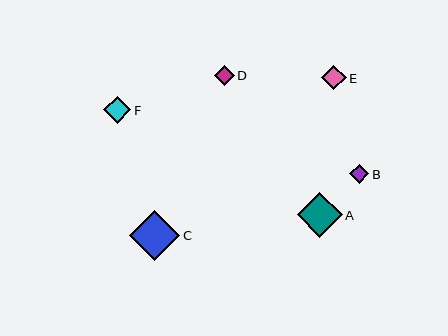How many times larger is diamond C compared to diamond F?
Diamond C is approximately 1.8 times the size of diamond F.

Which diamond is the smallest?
Diamond B is the smallest with a size of approximately 19 pixels.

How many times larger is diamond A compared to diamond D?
Diamond A is approximately 2.2 times the size of diamond D.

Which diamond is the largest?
Diamond C is the largest with a size of approximately 50 pixels.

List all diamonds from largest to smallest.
From largest to smallest: C, A, F, E, D, B.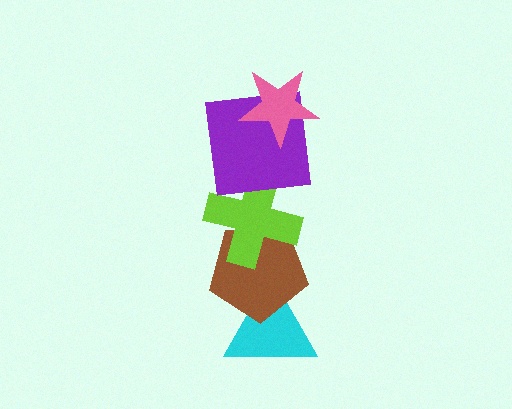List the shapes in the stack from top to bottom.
From top to bottom: the pink star, the purple square, the lime cross, the brown pentagon, the cyan triangle.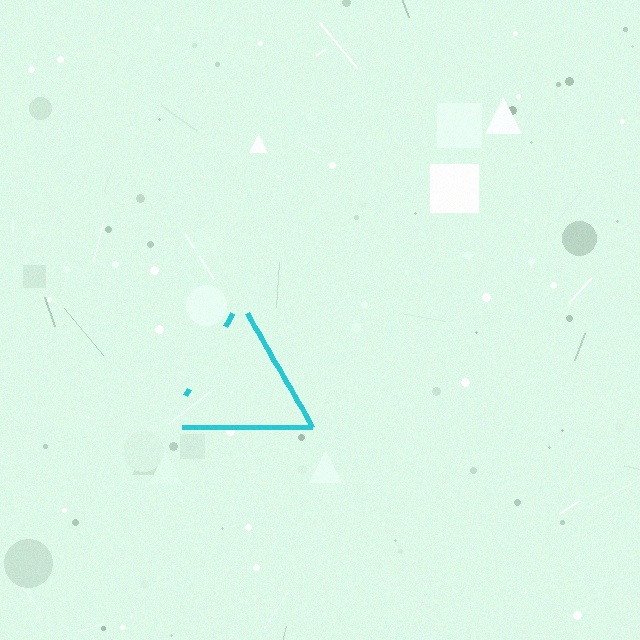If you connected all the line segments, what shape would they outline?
They would outline a triangle.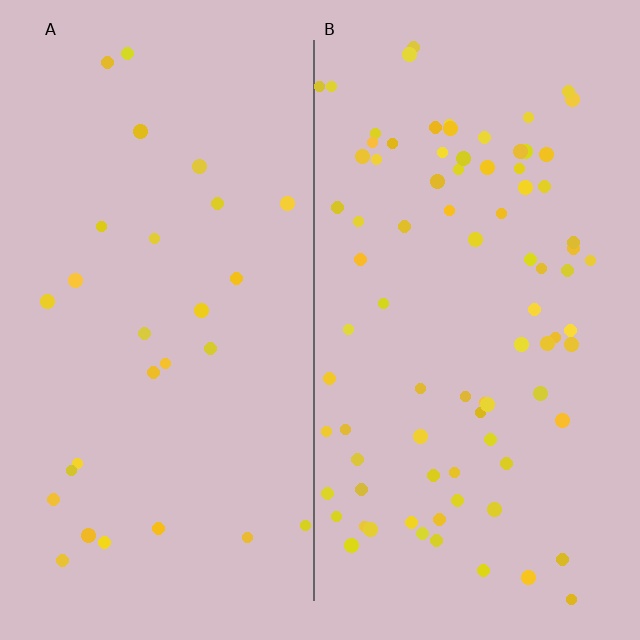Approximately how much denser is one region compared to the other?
Approximately 3.1× — region B over region A.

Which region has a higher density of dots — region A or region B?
B (the right).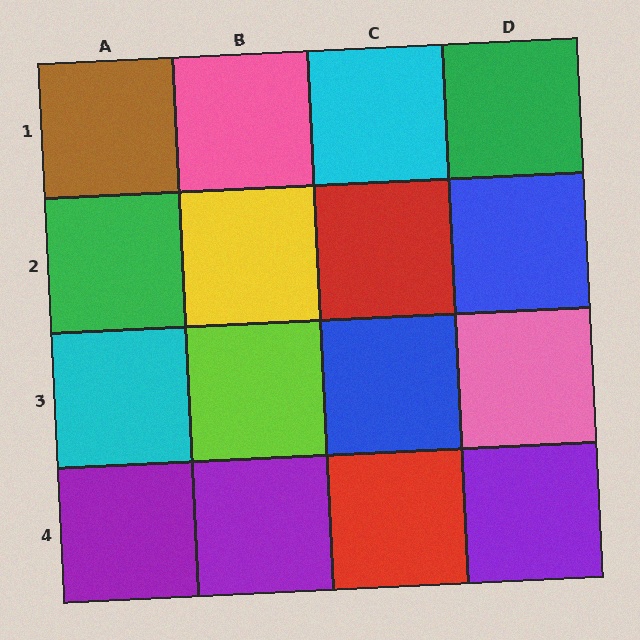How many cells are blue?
2 cells are blue.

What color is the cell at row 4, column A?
Purple.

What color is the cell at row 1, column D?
Green.